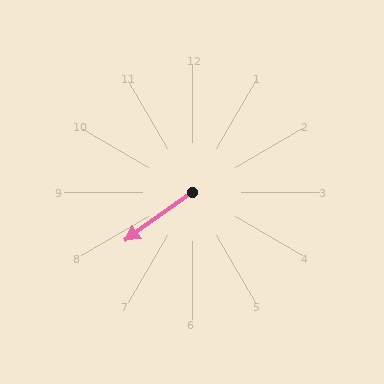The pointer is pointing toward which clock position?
Roughly 8 o'clock.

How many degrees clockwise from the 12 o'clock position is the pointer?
Approximately 234 degrees.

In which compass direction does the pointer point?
Southwest.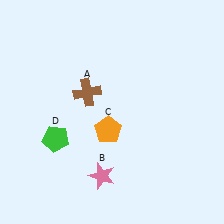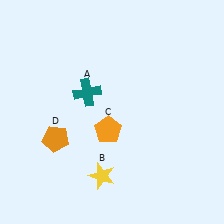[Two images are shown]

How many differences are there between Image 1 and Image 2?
There are 3 differences between the two images.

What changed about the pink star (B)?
In Image 1, B is pink. In Image 2, it changed to yellow.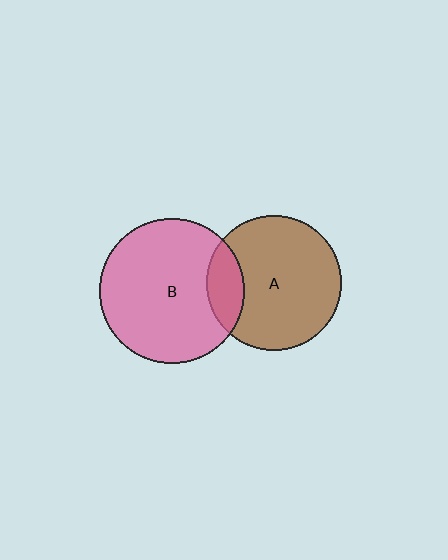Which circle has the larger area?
Circle B (pink).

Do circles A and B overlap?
Yes.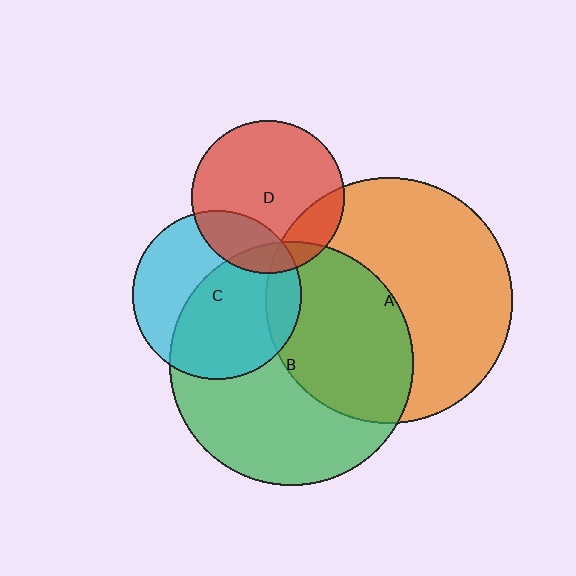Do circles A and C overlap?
Yes.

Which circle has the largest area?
Circle A (orange).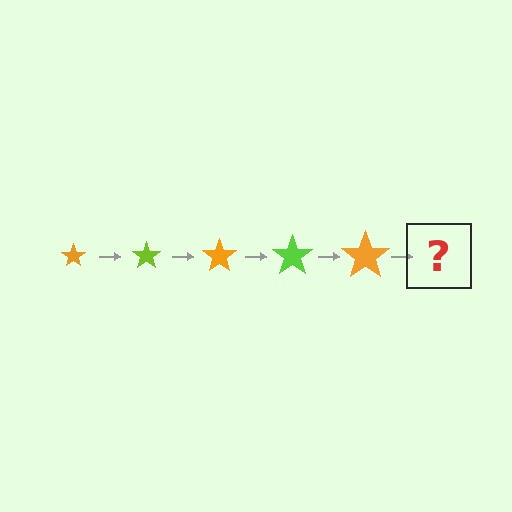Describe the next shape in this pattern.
It should be a lime star, larger than the previous one.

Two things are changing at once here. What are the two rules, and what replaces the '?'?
The two rules are that the star grows larger each step and the color cycles through orange and lime. The '?' should be a lime star, larger than the previous one.